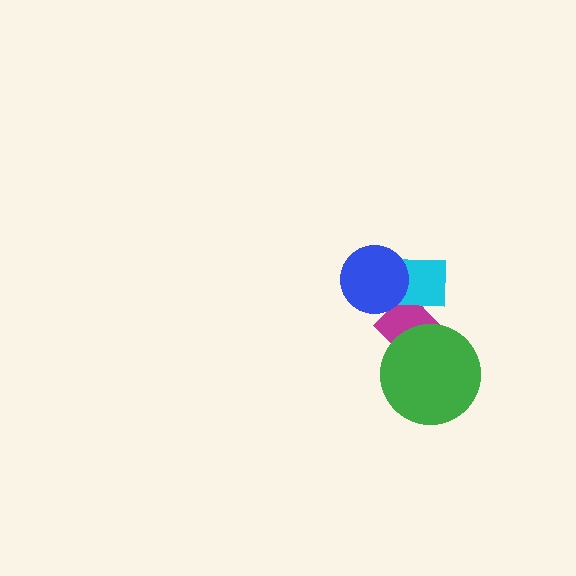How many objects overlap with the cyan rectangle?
2 objects overlap with the cyan rectangle.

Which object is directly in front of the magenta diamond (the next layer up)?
The cyan rectangle is directly in front of the magenta diamond.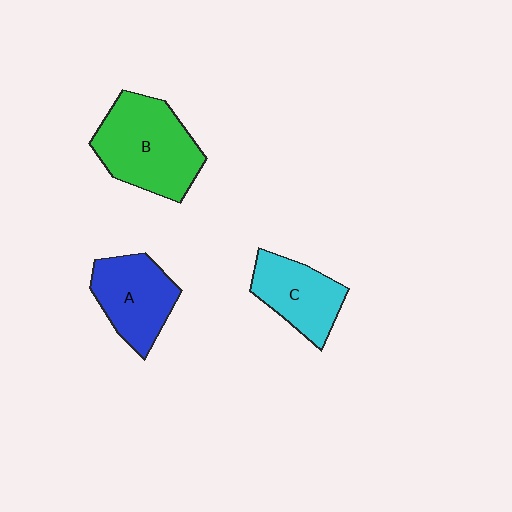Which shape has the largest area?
Shape B (green).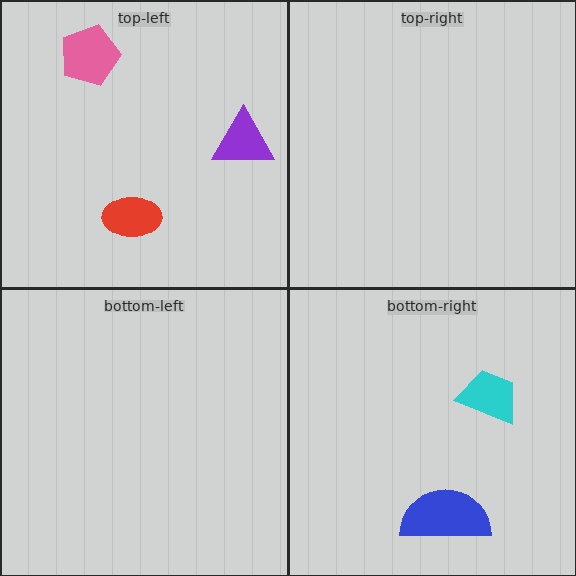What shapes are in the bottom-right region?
The cyan trapezoid, the blue semicircle.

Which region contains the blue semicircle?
The bottom-right region.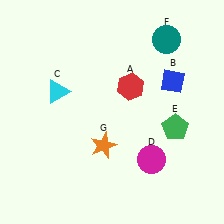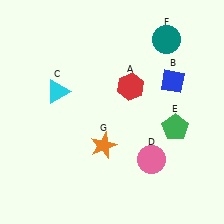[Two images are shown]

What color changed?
The circle (D) changed from magenta in Image 1 to pink in Image 2.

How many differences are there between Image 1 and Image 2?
There is 1 difference between the two images.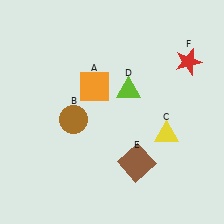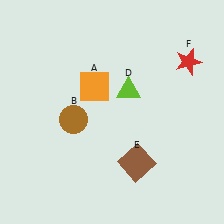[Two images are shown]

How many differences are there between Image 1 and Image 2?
There is 1 difference between the two images.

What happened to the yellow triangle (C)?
The yellow triangle (C) was removed in Image 2. It was in the bottom-right area of Image 1.